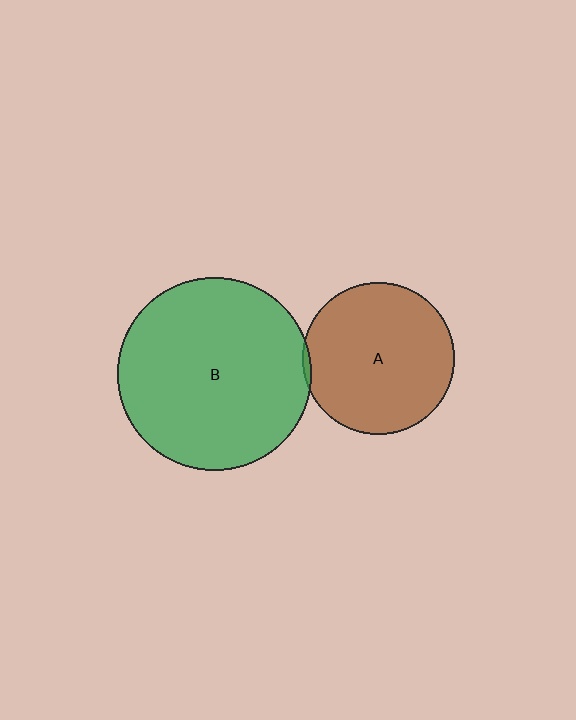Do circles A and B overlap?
Yes.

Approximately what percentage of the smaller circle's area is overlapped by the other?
Approximately 5%.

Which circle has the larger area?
Circle B (green).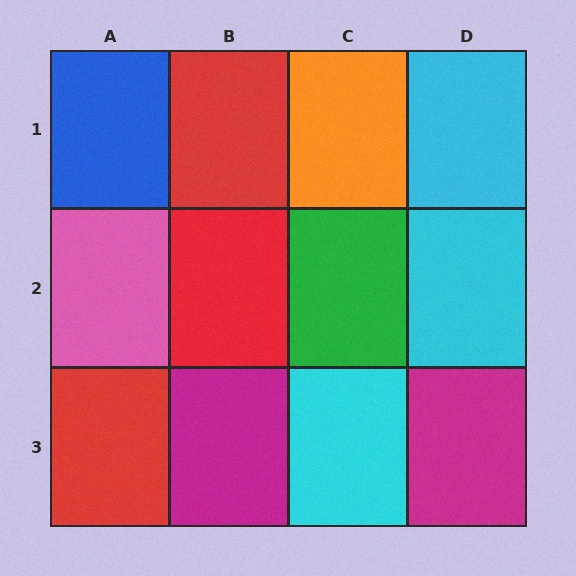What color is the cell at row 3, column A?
Red.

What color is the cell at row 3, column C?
Cyan.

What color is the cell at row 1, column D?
Cyan.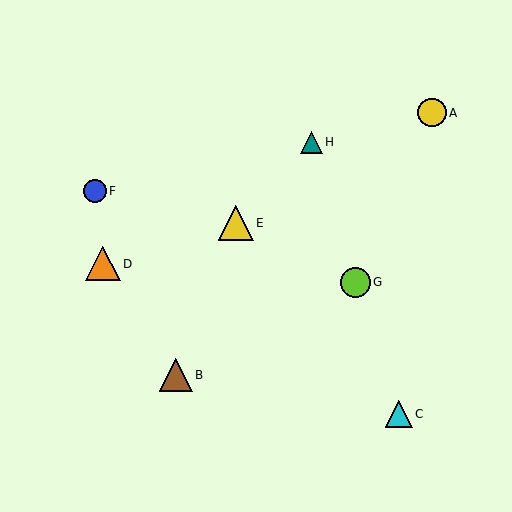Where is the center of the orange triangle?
The center of the orange triangle is at (103, 264).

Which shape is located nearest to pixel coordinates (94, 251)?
The orange triangle (labeled D) at (103, 264) is nearest to that location.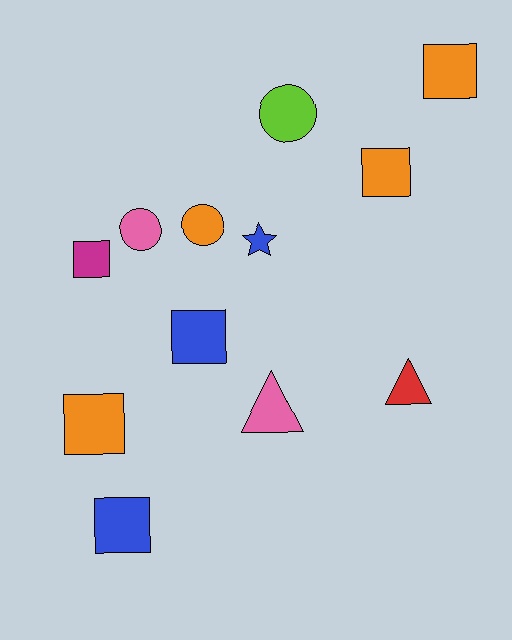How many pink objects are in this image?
There are 2 pink objects.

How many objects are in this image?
There are 12 objects.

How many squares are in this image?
There are 6 squares.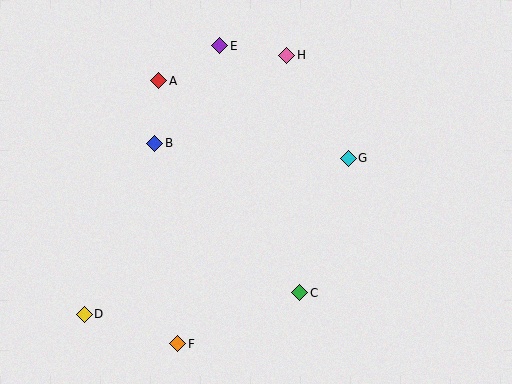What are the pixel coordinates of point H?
Point H is at (287, 55).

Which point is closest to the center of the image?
Point G at (348, 158) is closest to the center.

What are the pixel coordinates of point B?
Point B is at (155, 143).